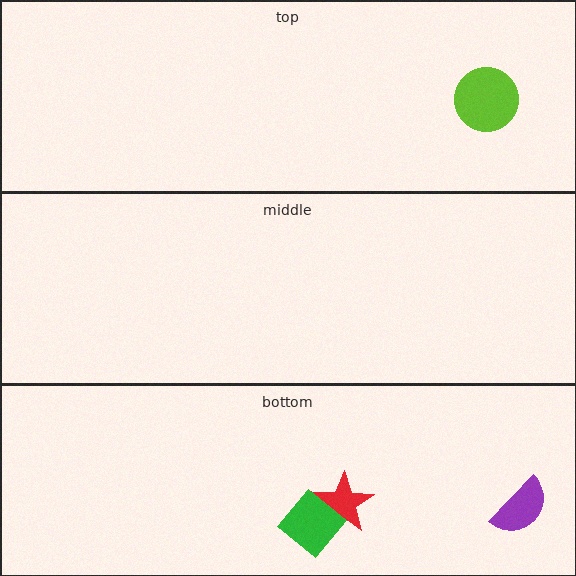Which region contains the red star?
The bottom region.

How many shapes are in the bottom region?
3.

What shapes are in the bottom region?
The red star, the purple semicircle, the green diamond.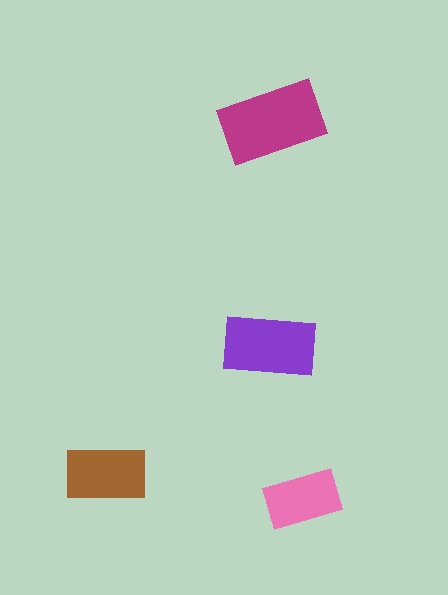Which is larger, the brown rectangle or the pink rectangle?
The brown one.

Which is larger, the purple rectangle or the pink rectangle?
The purple one.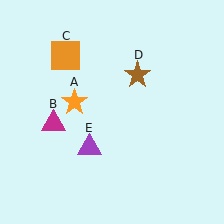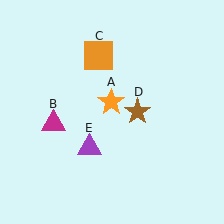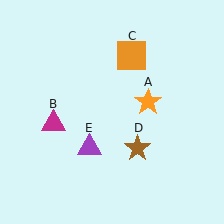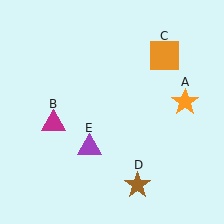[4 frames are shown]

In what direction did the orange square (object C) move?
The orange square (object C) moved right.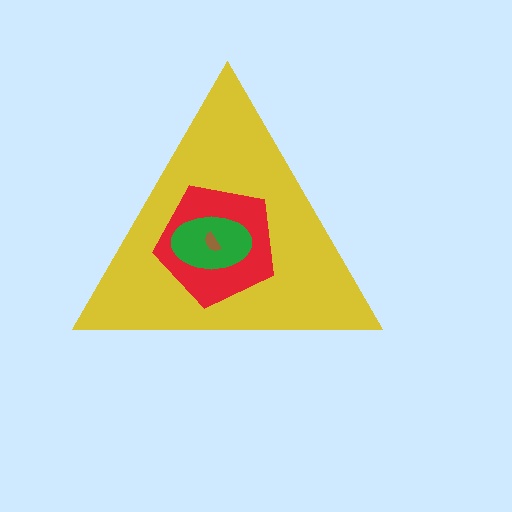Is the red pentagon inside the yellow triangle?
Yes.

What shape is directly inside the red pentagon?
The green ellipse.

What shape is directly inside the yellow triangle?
The red pentagon.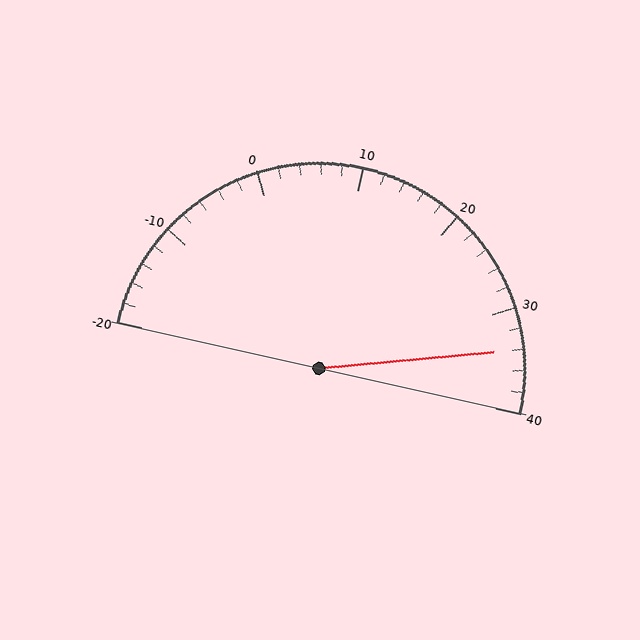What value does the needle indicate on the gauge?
The needle indicates approximately 34.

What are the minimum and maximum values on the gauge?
The gauge ranges from -20 to 40.